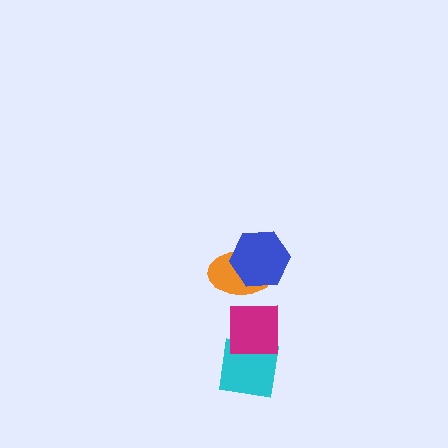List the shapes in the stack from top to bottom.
From top to bottom: the blue hexagon, the orange ellipse, the magenta square, the cyan square.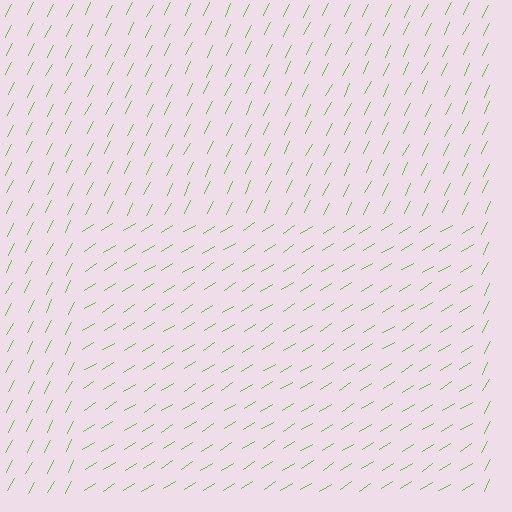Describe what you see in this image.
The image is filled with small lime line segments. A rectangle region in the image has lines oriented differently from the surrounding lines, creating a visible texture boundary.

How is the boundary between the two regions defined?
The boundary is defined purely by a change in line orientation (approximately 31 degrees difference). All lines are the same color and thickness.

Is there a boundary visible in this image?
Yes, there is a texture boundary formed by a change in line orientation.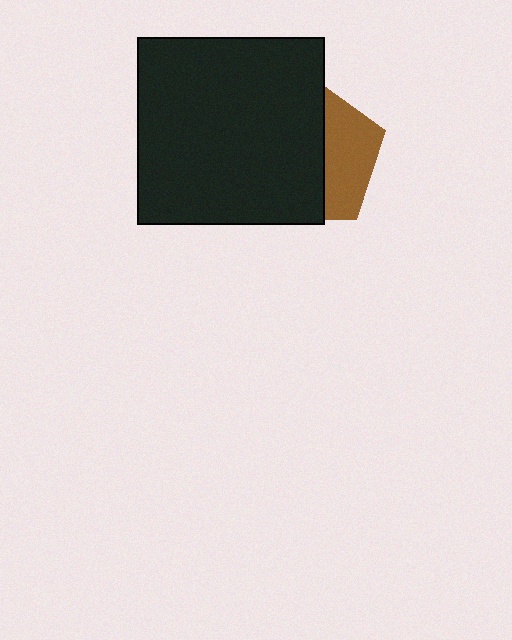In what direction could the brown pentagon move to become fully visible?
The brown pentagon could move right. That would shift it out from behind the black square entirely.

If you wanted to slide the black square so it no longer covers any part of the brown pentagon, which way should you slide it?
Slide it left — that is the most direct way to separate the two shapes.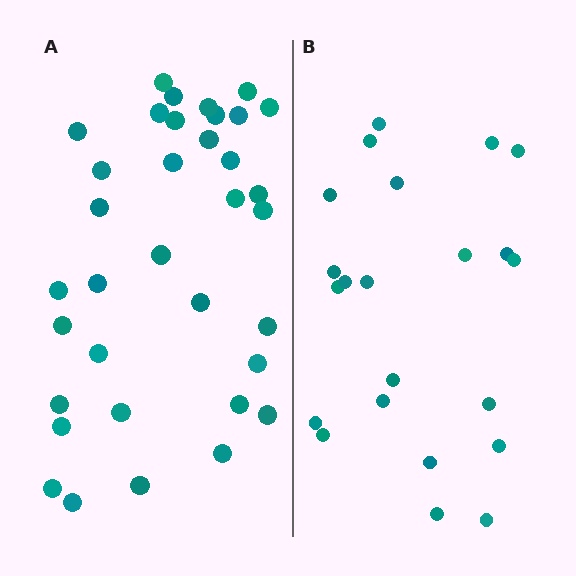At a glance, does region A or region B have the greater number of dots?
Region A (the left region) has more dots.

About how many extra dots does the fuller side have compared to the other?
Region A has approximately 15 more dots than region B.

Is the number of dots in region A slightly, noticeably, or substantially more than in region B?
Region A has substantially more. The ratio is roughly 1.6 to 1.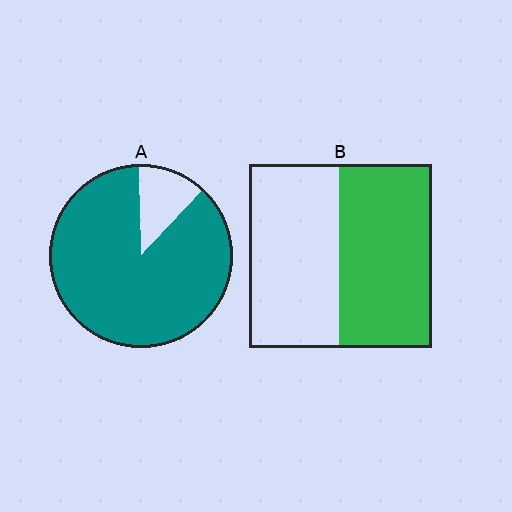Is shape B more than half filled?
Roughly half.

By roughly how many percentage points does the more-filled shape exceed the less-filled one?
By roughly 35 percentage points (A over B).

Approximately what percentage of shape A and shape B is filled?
A is approximately 90% and B is approximately 50%.